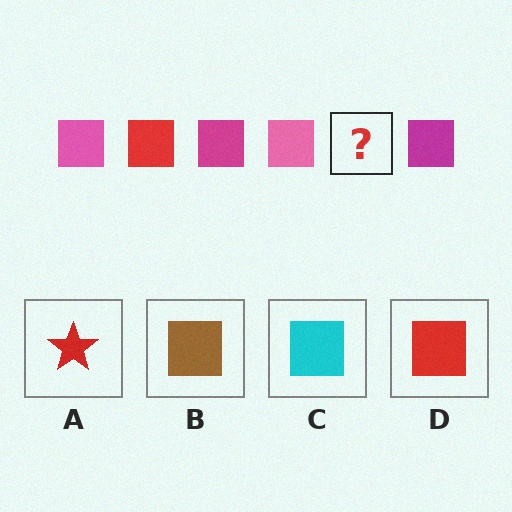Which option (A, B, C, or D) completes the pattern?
D.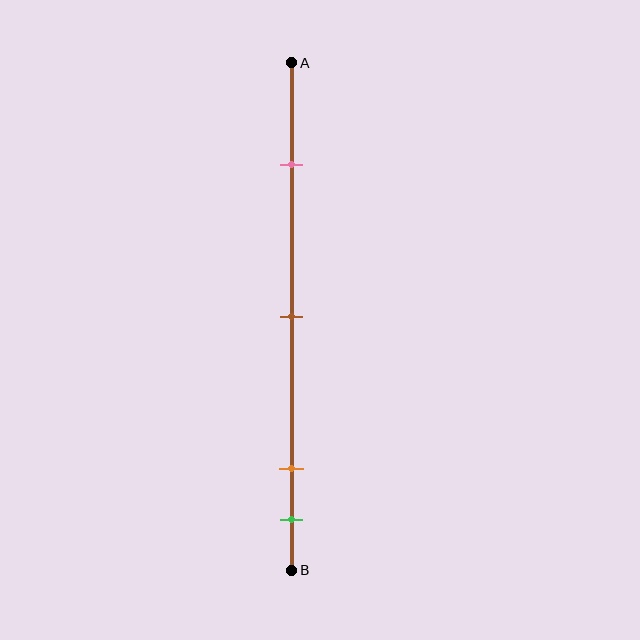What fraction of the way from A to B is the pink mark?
The pink mark is approximately 20% (0.2) of the way from A to B.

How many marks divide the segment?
There are 4 marks dividing the segment.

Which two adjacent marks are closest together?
The orange and green marks are the closest adjacent pair.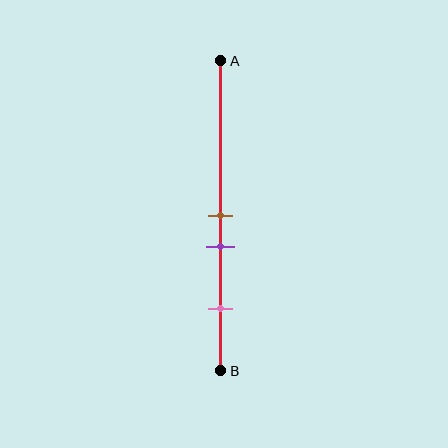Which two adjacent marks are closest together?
The brown and purple marks are the closest adjacent pair.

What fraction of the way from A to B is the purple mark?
The purple mark is approximately 60% (0.6) of the way from A to B.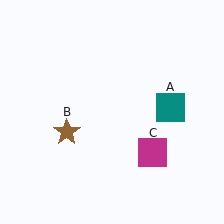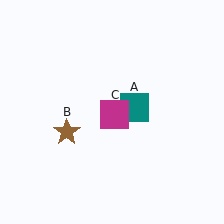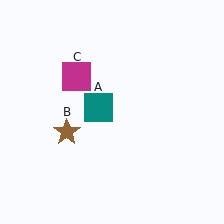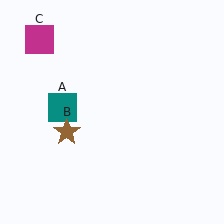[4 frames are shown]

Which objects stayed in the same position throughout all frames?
Brown star (object B) remained stationary.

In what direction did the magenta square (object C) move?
The magenta square (object C) moved up and to the left.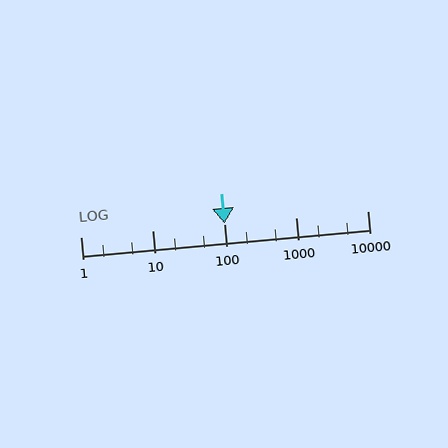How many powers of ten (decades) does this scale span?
The scale spans 4 decades, from 1 to 10000.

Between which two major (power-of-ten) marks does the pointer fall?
The pointer is between 100 and 1000.